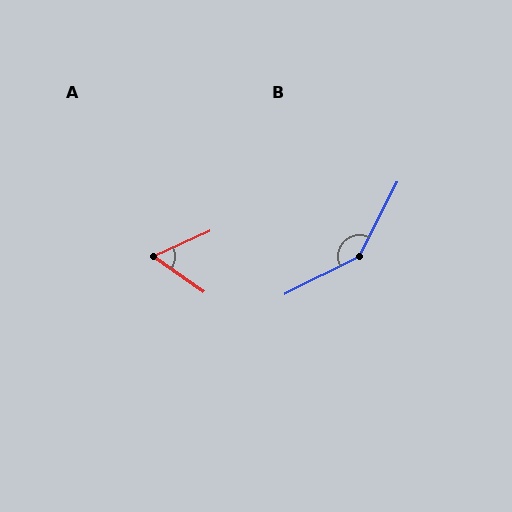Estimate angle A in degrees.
Approximately 60 degrees.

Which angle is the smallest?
A, at approximately 60 degrees.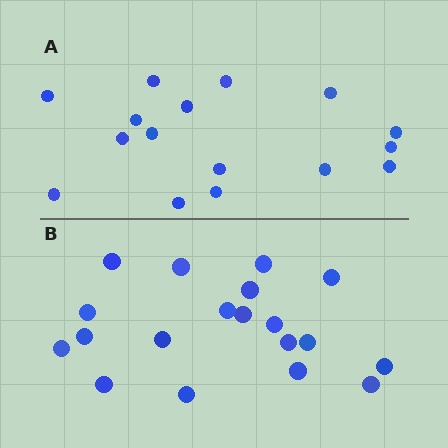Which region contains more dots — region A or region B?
Region B (the bottom region) has more dots.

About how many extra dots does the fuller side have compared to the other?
Region B has just a few more — roughly 2 or 3 more dots than region A.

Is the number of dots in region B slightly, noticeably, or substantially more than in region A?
Region B has only slightly more — the two regions are fairly close. The ratio is roughly 1.2 to 1.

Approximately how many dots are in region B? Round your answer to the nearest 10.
About 20 dots. (The exact count is 19, which rounds to 20.)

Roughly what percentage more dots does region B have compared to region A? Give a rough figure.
About 20% more.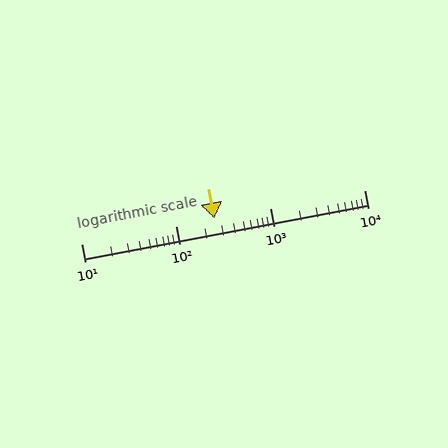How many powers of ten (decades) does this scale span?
The scale spans 3 decades, from 10 to 10000.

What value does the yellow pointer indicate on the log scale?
The pointer indicates approximately 260.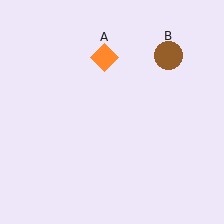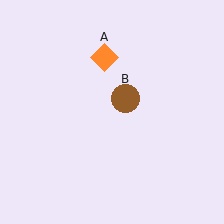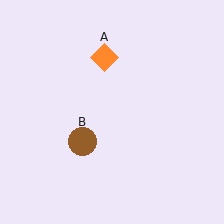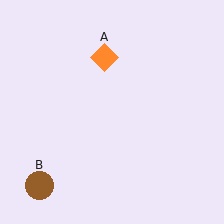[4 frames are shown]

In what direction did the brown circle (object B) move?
The brown circle (object B) moved down and to the left.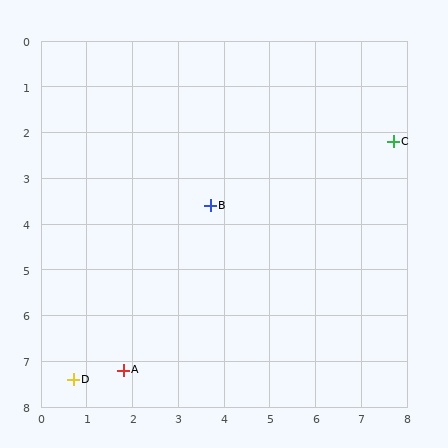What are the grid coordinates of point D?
Point D is at approximately (0.7, 7.4).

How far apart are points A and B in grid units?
Points A and B are about 4.1 grid units apart.